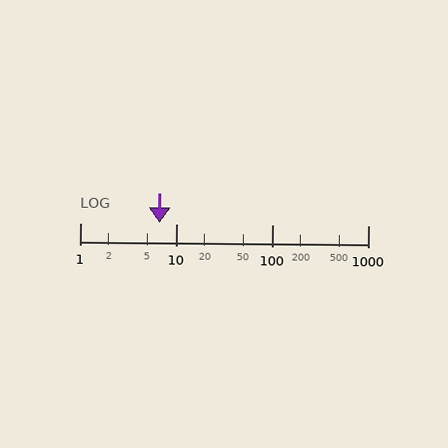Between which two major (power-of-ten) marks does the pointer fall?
The pointer is between 1 and 10.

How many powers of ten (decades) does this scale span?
The scale spans 3 decades, from 1 to 1000.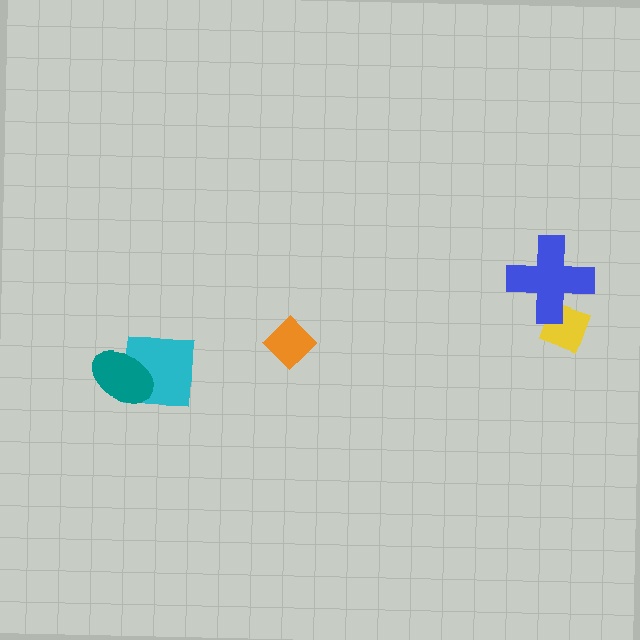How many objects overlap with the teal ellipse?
1 object overlaps with the teal ellipse.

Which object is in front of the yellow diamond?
The blue cross is in front of the yellow diamond.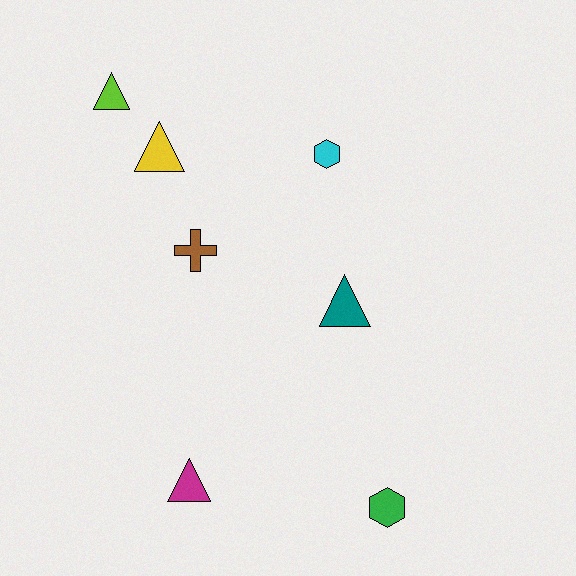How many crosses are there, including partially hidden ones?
There is 1 cross.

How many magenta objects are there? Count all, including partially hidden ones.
There is 1 magenta object.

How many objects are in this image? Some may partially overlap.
There are 7 objects.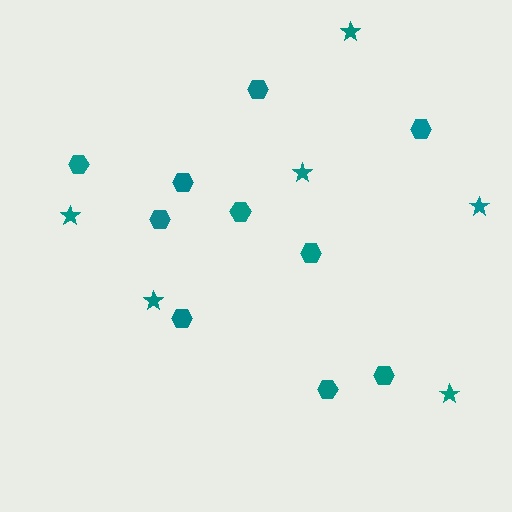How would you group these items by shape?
There are 2 groups: one group of hexagons (10) and one group of stars (6).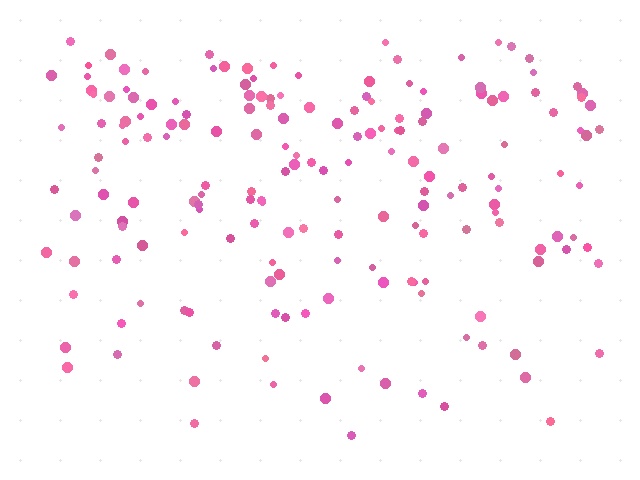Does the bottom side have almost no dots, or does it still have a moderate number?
Still a moderate number, just noticeably fewer than the top.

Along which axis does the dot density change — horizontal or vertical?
Vertical.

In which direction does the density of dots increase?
From bottom to top, with the top side densest.